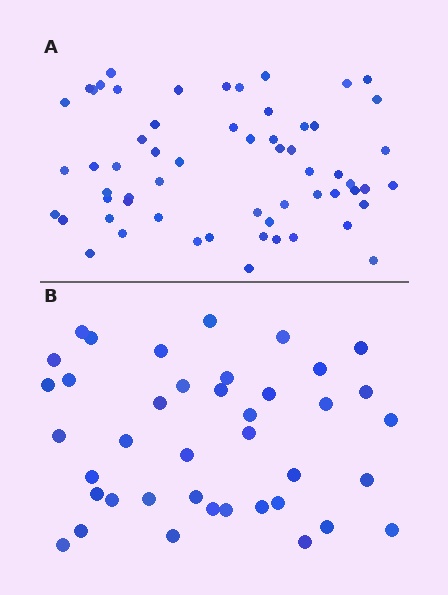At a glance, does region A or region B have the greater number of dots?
Region A (the top region) has more dots.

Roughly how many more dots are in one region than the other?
Region A has approximately 20 more dots than region B.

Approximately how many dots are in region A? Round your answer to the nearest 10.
About 60 dots.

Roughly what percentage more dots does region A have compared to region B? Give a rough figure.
About 50% more.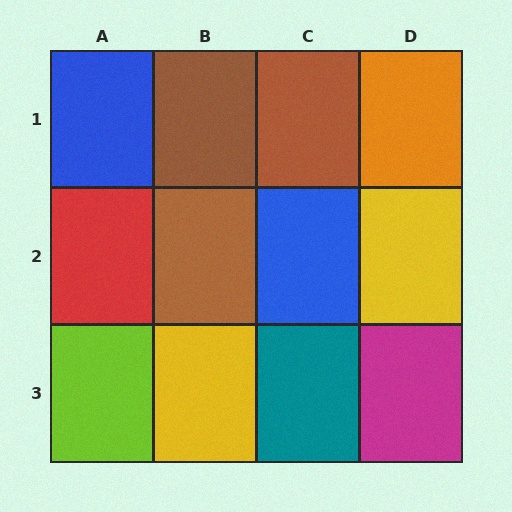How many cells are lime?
1 cell is lime.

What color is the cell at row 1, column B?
Brown.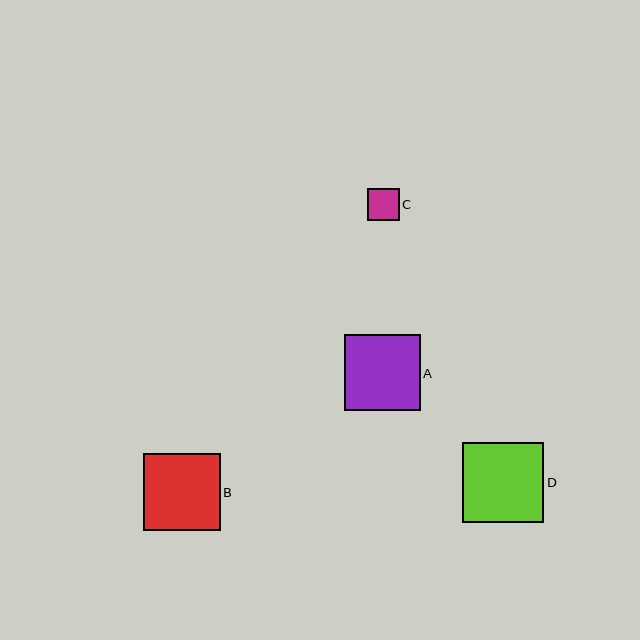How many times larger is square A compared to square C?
Square A is approximately 2.4 times the size of square C.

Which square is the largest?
Square D is the largest with a size of approximately 81 pixels.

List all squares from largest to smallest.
From largest to smallest: D, B, A, C.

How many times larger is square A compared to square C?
Square A is approximately 2.4 times the size of square C.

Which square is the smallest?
Square C is the smallest with a size of approximately 31 pixels.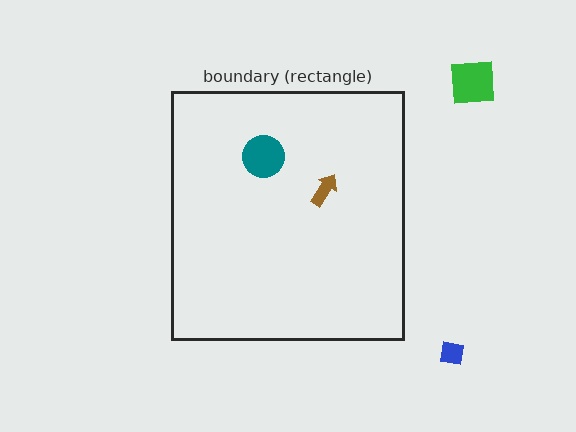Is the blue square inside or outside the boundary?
Outside.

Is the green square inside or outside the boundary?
Outside.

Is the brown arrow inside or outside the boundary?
Inside.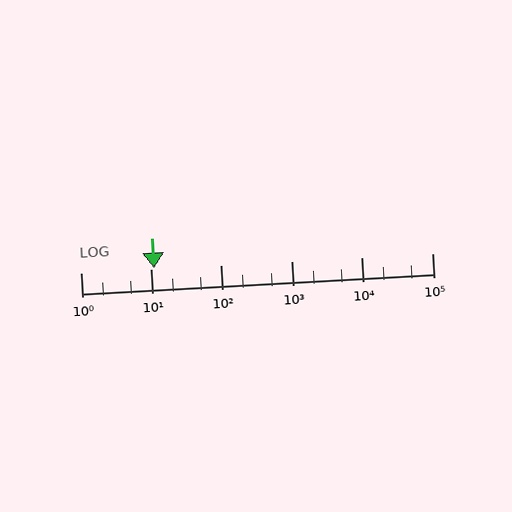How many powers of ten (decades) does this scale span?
The scale spans 5 decades, from 1 to 100000.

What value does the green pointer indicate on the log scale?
The pointer indicates approximately 11.